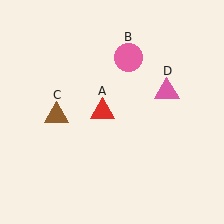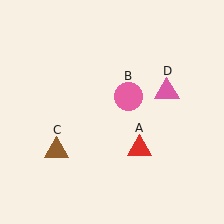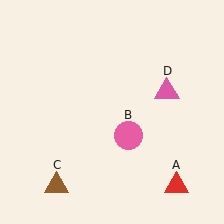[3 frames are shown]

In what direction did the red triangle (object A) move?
The red triangle (object A) moved down and to the right.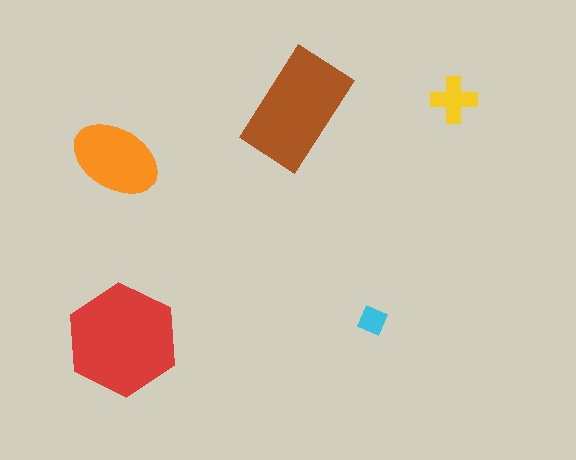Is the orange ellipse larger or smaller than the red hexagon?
Smaller.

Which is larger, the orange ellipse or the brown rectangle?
The brown rectangle.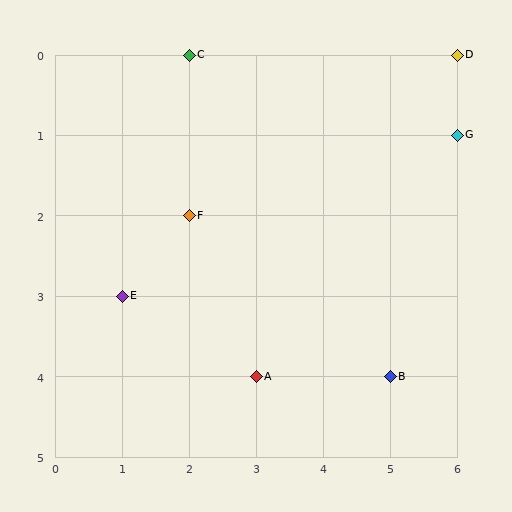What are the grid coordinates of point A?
Point A is at grid coordinates (3, 4).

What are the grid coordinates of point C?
Point C is at grid coordinates (2, 0).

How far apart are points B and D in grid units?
Points B and D are 1 column and 4 rows apart (about 4.1 grid units diagonally).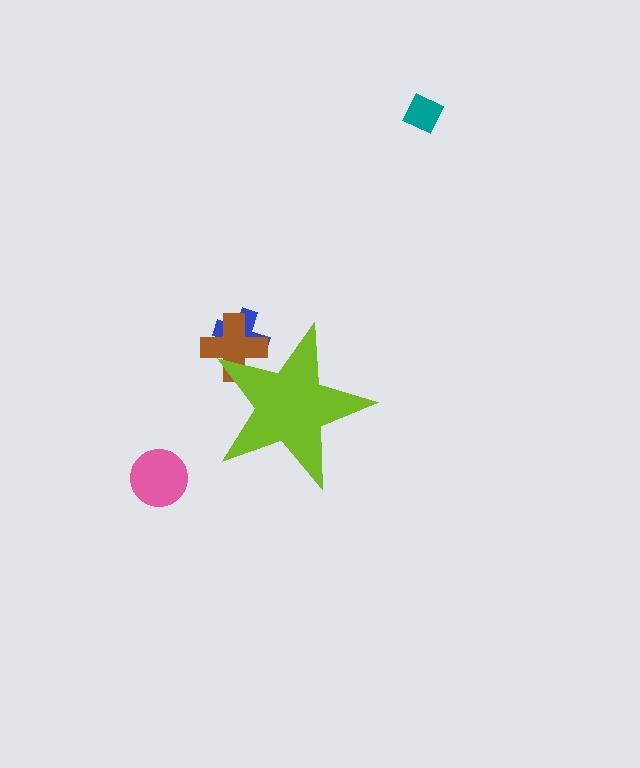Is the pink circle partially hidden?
No, the pink circle is fully visible.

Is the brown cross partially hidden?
Yes, the brown cross is partially hidden behind the lime star.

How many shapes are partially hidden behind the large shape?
2 shapes are partially hidden.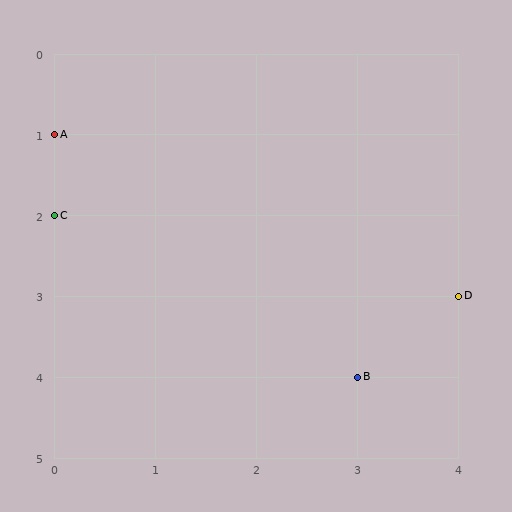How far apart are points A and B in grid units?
Points A and B are 3 columns and 3 rows apart (about 4.2 grid units diagonally).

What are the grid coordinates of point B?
Point B is at grid coordinates (3, 4).